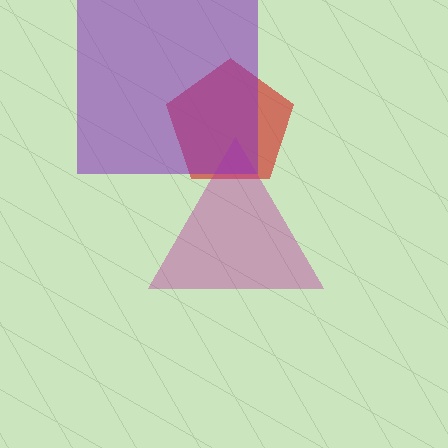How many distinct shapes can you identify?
There are 3 distinct shapes: a red pentagon, a magenta triangle, a purple square.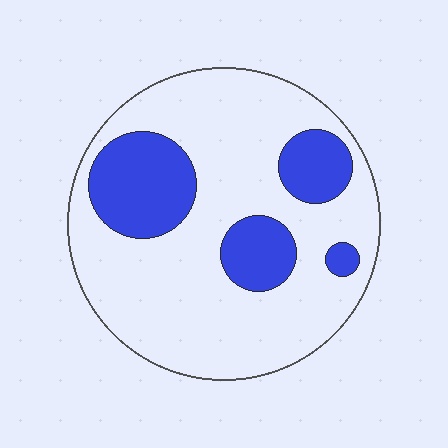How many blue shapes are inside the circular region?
4.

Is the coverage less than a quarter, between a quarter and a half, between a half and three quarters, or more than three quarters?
Less than a quarter.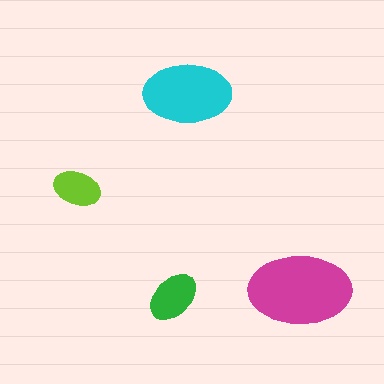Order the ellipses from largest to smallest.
the magenta one, the cyan one, the green one, the lime one.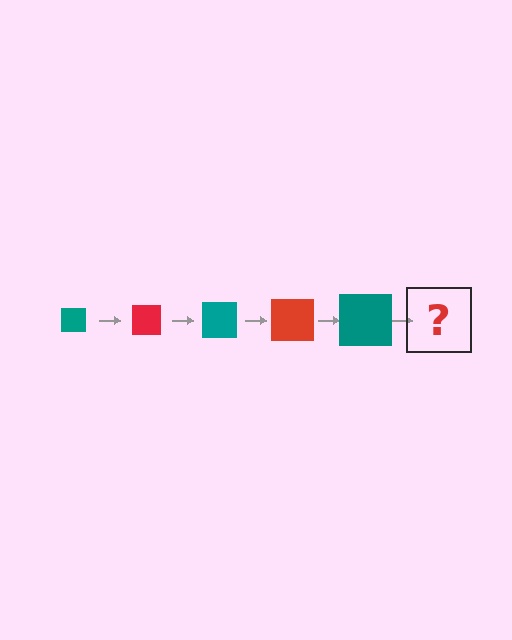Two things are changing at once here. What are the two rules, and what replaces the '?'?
The two rules are that the square grows larger each step and the color cycles through teal and red. The '?' should be a red square, larger than the previous one.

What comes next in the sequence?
The next element should be a red square, larger than the previous one.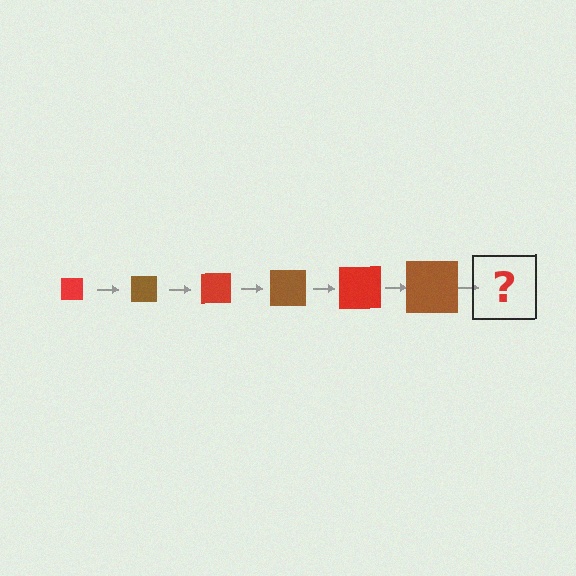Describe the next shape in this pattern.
It should be a red square, larger than the previous one.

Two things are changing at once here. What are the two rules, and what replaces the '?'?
The two rules are that the square grows larger each step and the color cycles through red and brown. The '?' should be a red square, larger than the previous one.